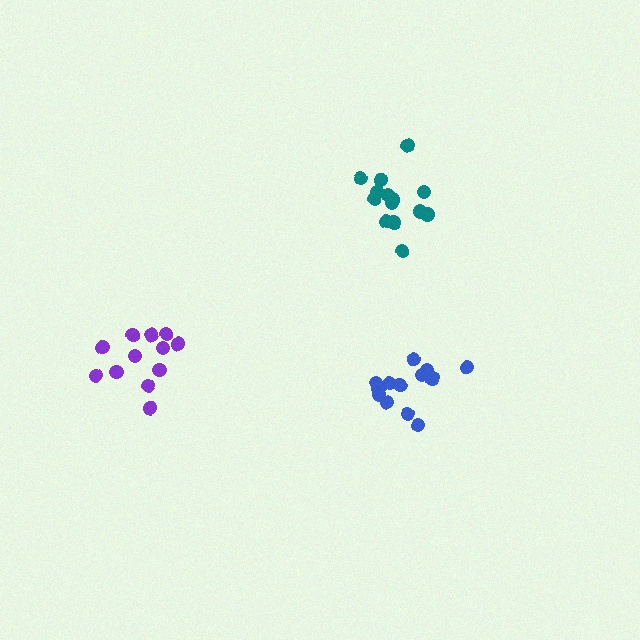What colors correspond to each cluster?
The clusters are colored: blue, teal, purple.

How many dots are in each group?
Group 1: 14 dots, Group 2: 14 dots, Group 3: 12 dots (40 total).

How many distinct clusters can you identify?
There are 3 distinct clusters.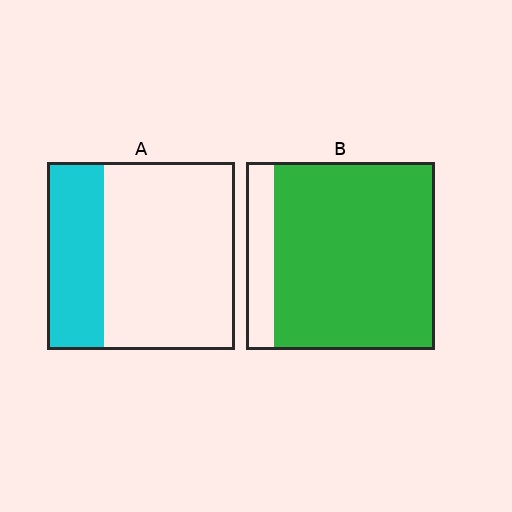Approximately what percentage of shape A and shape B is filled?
A is approximately 30% and B is approximately 85%.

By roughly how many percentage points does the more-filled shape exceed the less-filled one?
By roughly 55 percentage points (B over A).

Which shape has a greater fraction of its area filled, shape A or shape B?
Shape B.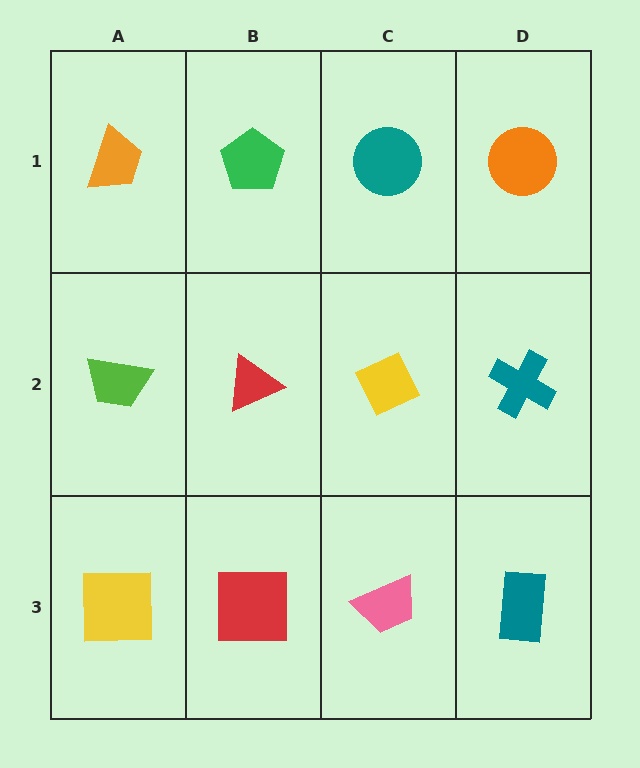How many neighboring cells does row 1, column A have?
2.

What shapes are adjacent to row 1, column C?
A yellow diamond (row 2, column C), a green pentagon (row 1, column B), an orange circle (row 1, column D).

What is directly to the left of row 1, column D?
A teal circle.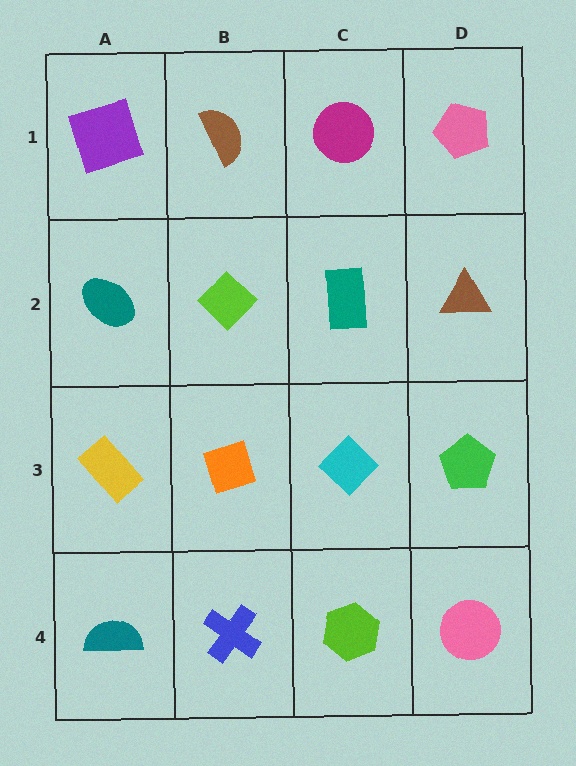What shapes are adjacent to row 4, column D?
A green pentagon (row 3, column D), a lime hexagon (row 4, column C).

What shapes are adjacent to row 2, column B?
A brown semicircle (row 1, column B), an orange diamond (row 3, column B), a teal ellipse (row 2, column A), a teal rectangle (row 2, column C).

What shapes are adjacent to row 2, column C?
A magenta circle (row 1, column C), a cyan diamond (row 3, column C), a lime diamond (row 2, column B), a brown triangle (row 2, column D).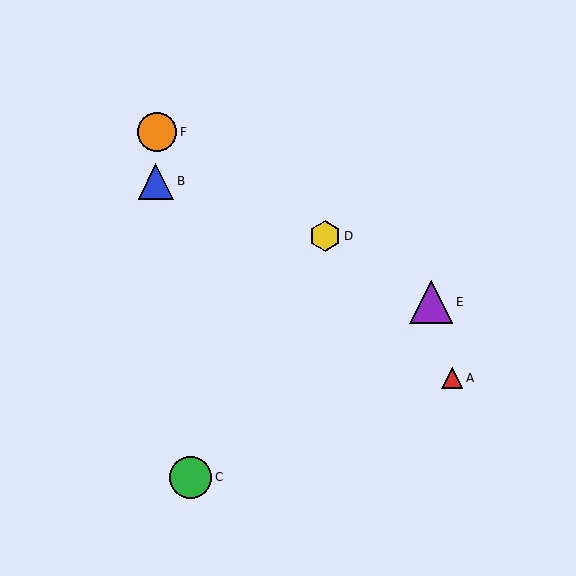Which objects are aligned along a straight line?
Objects D, E, F are aligned along a straight line.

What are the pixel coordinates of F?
Object F is at (157, 132).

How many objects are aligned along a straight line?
3 objects (D, E, F) are aligned along a straight line.